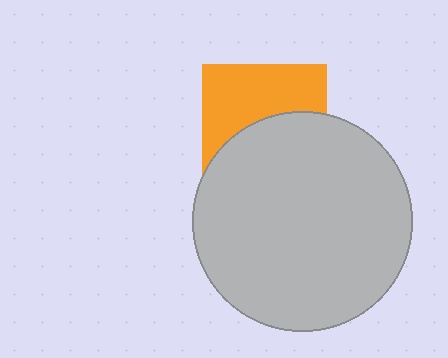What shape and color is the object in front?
The object in front is a light gray circle.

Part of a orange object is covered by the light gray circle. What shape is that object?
It is a square.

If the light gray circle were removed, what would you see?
You would see the complete orange square.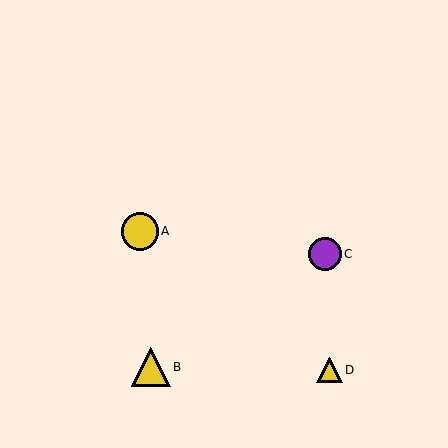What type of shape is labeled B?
Shape B is a yellow triangle.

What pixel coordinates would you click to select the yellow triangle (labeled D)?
Click at (329, 370) to select the yellow triangle D.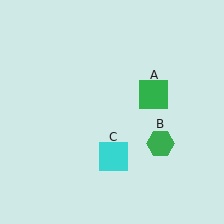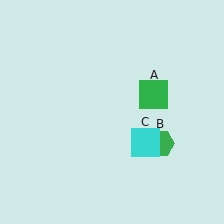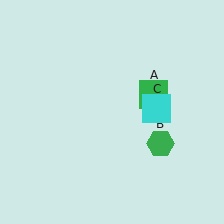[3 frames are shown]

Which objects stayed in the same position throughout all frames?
Green square (object A) and green hexagon (object B) remained stationary.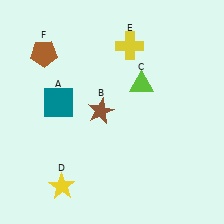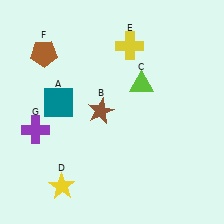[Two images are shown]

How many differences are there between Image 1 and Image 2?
There is 1 difference between the two images.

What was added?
A purple cross (G) was added in Image 2.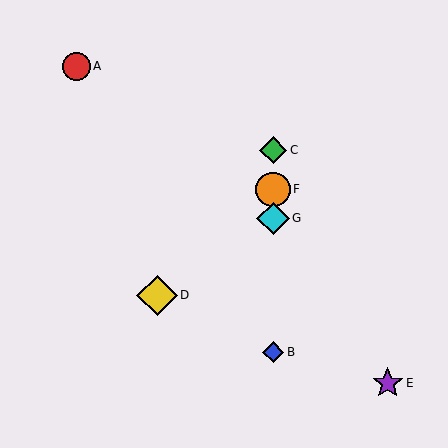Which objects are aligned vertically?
Objects B, C, F, G are aligned vertically.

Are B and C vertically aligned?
Yes, both are at x≈273.